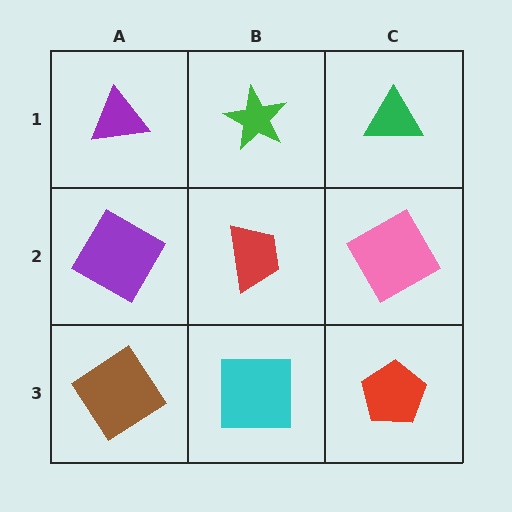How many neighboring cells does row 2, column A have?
3.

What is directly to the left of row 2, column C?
A red trapezoid.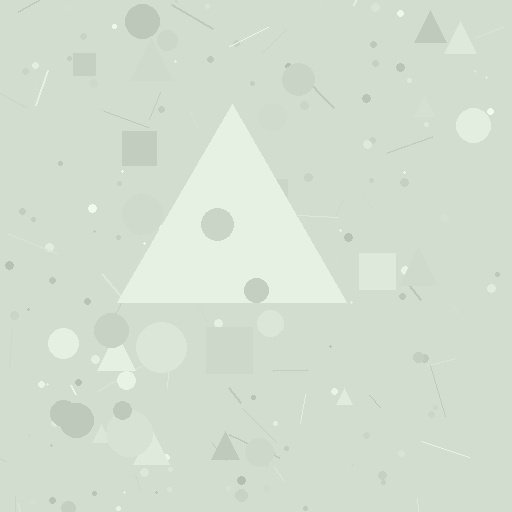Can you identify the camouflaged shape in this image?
The camouflaged shape is a triangle.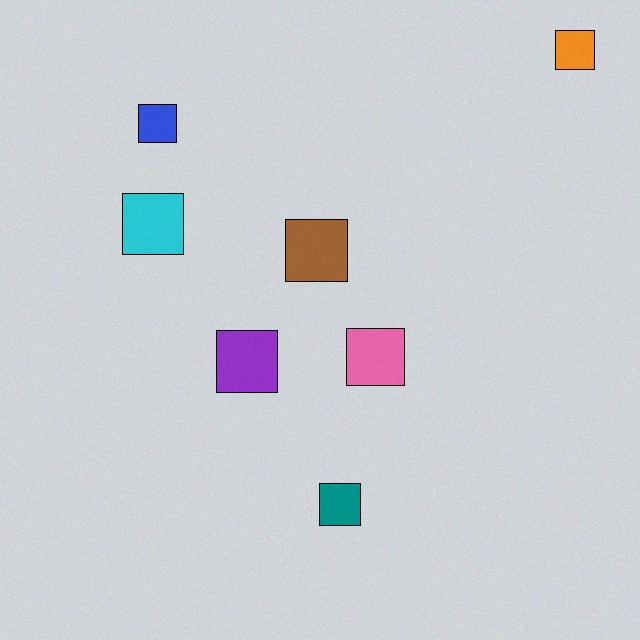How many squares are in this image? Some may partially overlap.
There are 7 squares.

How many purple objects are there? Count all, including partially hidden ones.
There is 1 purple object.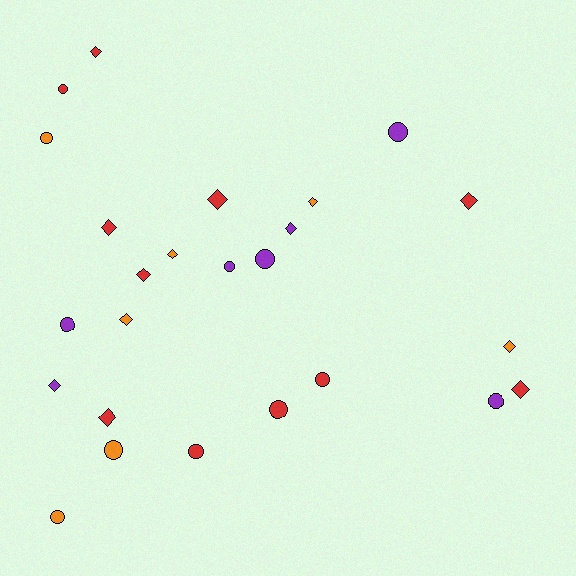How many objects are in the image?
There are 25 objects.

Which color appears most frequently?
Red, with 11 objects.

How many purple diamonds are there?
There are 2 purple diamonds.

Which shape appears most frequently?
Diamond, with 13 objects.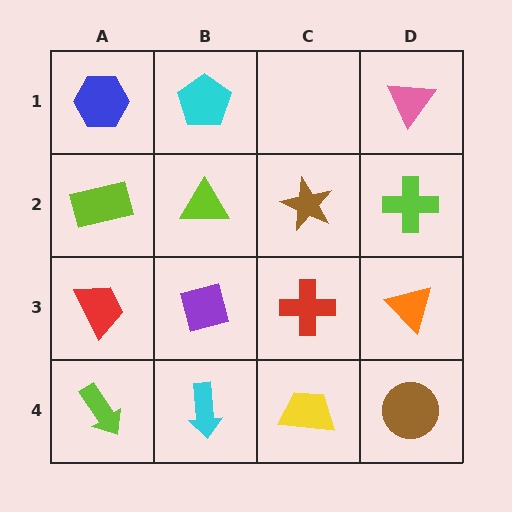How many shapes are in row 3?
4 shapes.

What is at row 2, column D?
A lime cross.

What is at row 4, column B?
A cyan arrow.